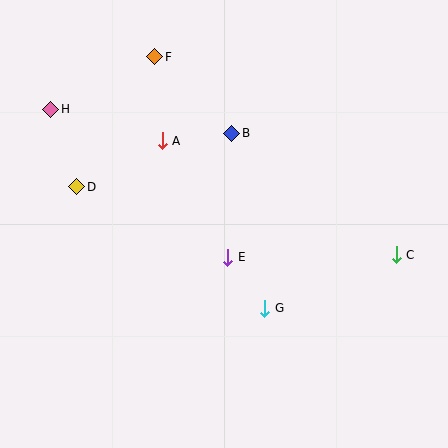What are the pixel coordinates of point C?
Point C is at (396, 255).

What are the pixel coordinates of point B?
Point B is at (232, 133).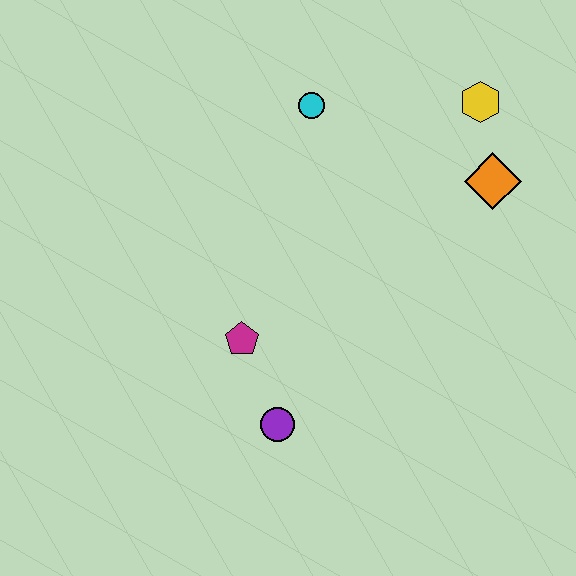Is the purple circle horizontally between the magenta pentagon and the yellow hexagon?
Yes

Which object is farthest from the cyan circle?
The purple circle is farthest from the cyan circle.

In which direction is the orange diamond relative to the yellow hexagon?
The orange diamond is below the yellow hexagon.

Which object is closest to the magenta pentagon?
The purple circle is closest to the magenta pentagon.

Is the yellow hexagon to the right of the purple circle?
Yes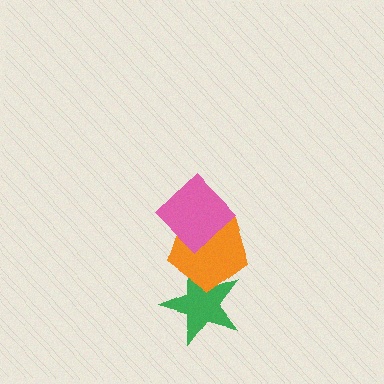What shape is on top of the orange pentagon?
The pink diamond is on top of the orange pentagon.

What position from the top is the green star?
The green star is 3rd from the top.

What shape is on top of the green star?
The orange pentagon is on top of the green star.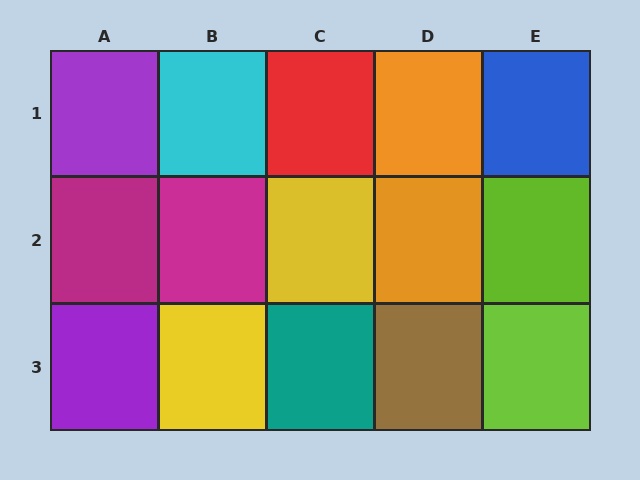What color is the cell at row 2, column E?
Lime.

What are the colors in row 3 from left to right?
Purple, yellow, teal, brown, lime.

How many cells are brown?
1 cell is brown.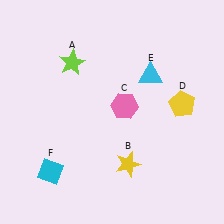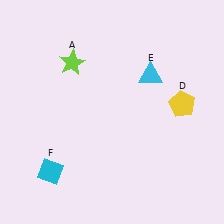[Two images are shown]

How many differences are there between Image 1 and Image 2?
There are 2 differences between the two images.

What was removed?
The pink hexagon (C), the yellow star (B) were removed in Image 2.